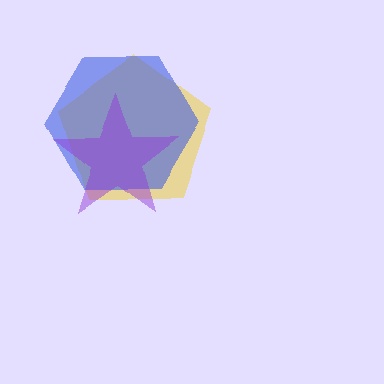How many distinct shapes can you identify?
There are 3 distinct shapes: a yellow pentagon, a blue hexagon, a purple star.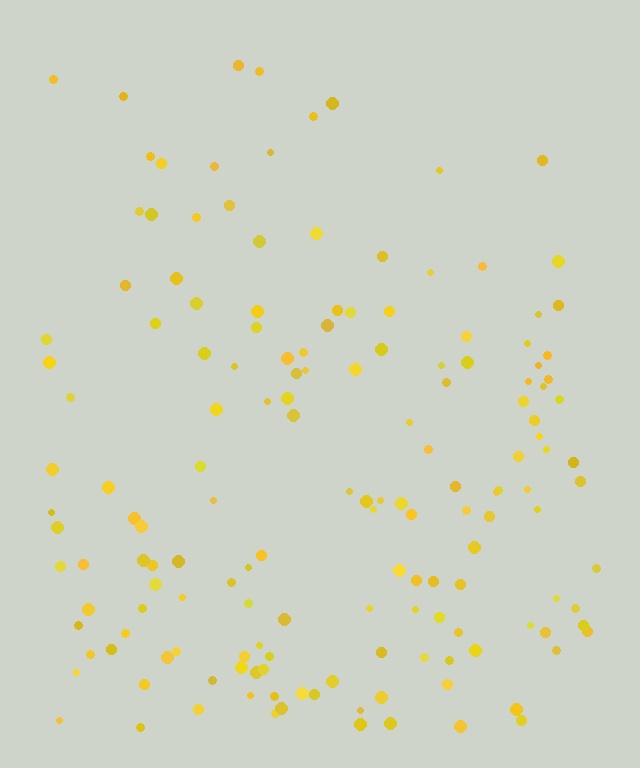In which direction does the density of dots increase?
From top to bottom, with the bottom side densest.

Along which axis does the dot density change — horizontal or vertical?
Vertical.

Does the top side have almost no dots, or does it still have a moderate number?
Still a moderate number, just noticeably fewer than the bottom.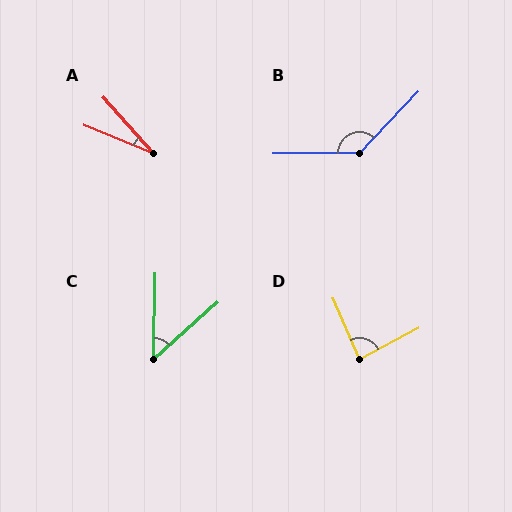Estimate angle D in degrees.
Approximately 86 degrees.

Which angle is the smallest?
A, at approximately 25 degrees.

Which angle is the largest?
B, at approximately 134 degrees.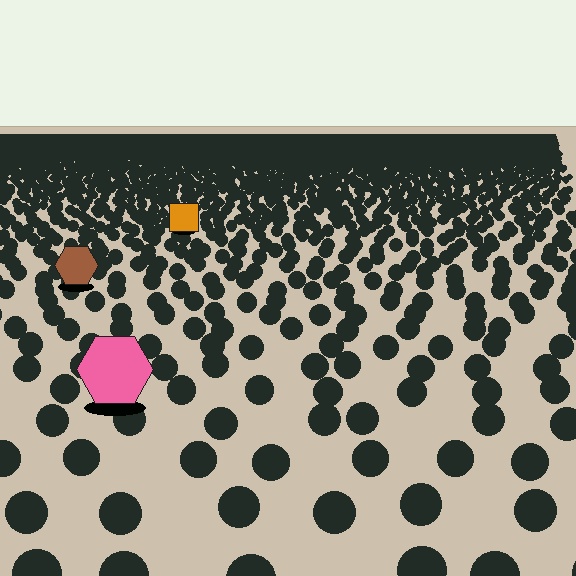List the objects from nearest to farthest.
From nearest to farthest: the pink hexagon, the brown hexagon, the orange square.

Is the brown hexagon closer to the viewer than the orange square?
Yes. The brown hexagon is closer — you can tell from the texture gradient: the ground texture is coarser near it.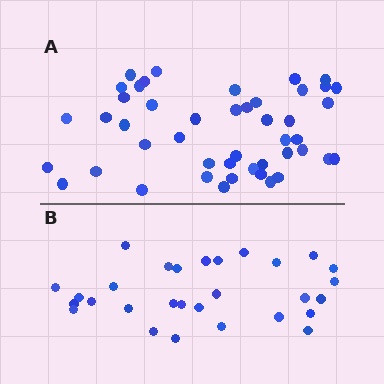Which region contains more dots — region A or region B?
Region A (the top region) has more dots.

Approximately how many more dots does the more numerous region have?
Region A has approximately 15 more dots than region B.